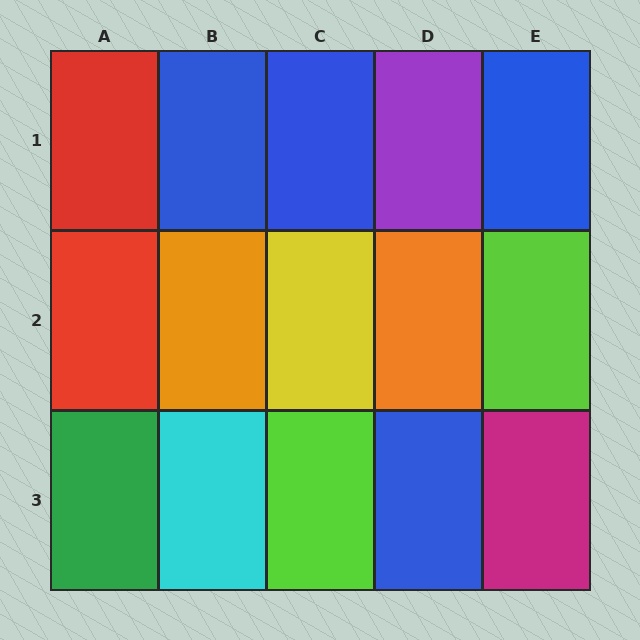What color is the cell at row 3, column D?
Blue.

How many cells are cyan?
1 cell is cyan.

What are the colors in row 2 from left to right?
Red, orange, yellow, orange, lime.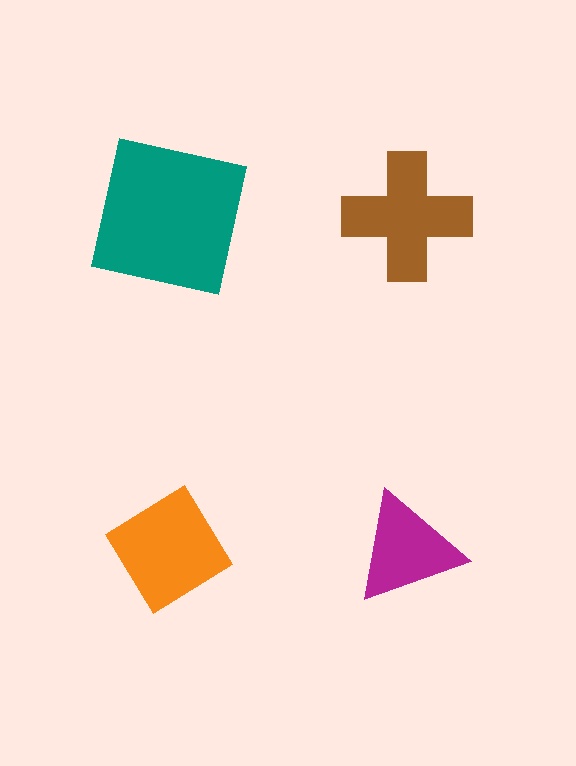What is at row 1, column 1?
A teal square.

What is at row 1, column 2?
A brown cross.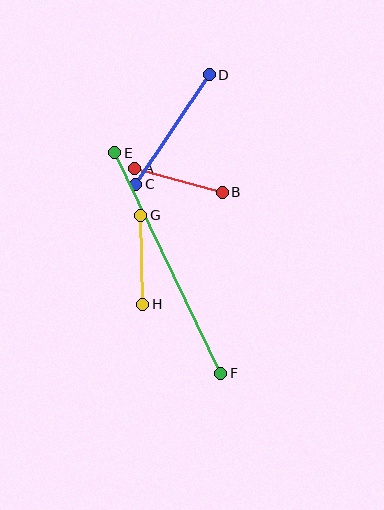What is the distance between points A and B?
The distance is approximately 91 pixels.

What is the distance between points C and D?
The distance is approximately 132 pixels.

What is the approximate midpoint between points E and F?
The midpoint is at approximately (168, 263) pixels.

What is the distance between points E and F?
The distance is approximately 245 pixels.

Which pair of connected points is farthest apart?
Points E and F are farthest apart.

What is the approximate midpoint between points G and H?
The midpoint is at approximately (142, 260) pixels.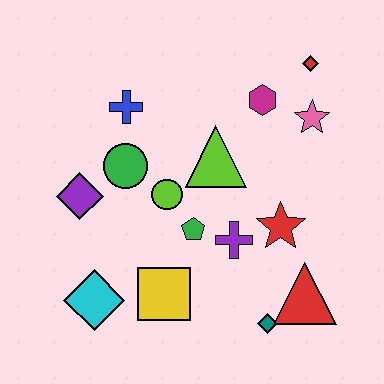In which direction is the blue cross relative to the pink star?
The blue cross is to the left of the pink star.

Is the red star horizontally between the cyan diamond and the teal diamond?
No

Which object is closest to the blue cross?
The green circle is closest to the blue cross.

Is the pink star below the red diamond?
Yes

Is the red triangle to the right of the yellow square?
Yes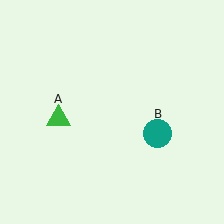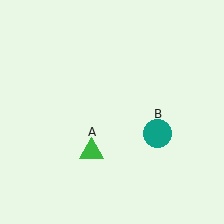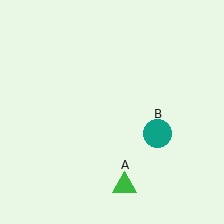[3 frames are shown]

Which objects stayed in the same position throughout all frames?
Teal circle (object B) remained stationary.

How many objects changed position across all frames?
1 object changed position: green triangle (object A).